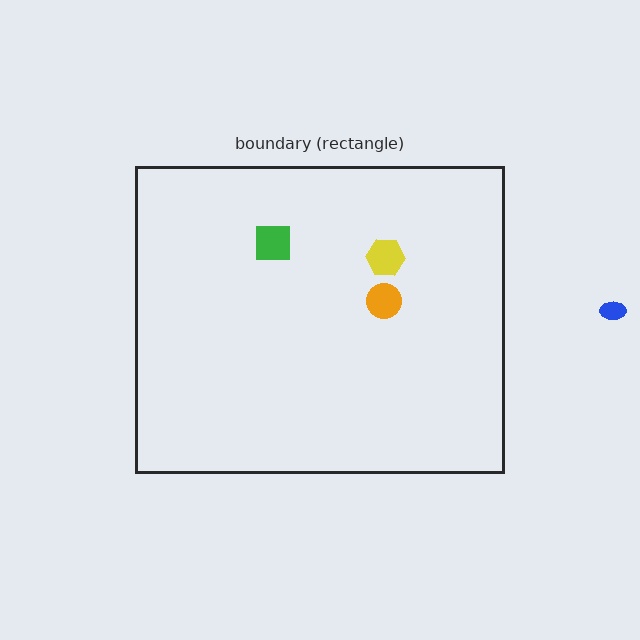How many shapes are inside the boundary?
3 inside, 1 outside.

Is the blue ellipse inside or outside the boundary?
Outside.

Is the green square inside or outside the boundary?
Inside.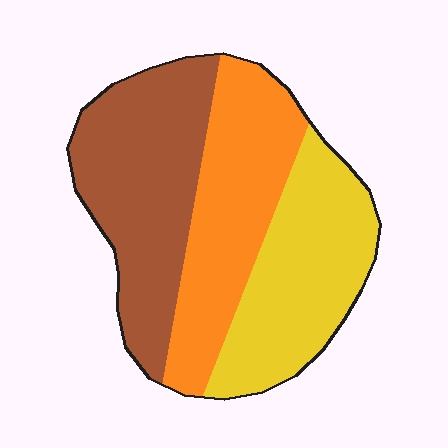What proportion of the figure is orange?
Orange takes up about one third (1/3) of the figure.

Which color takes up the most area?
Brown, at roughly 35%.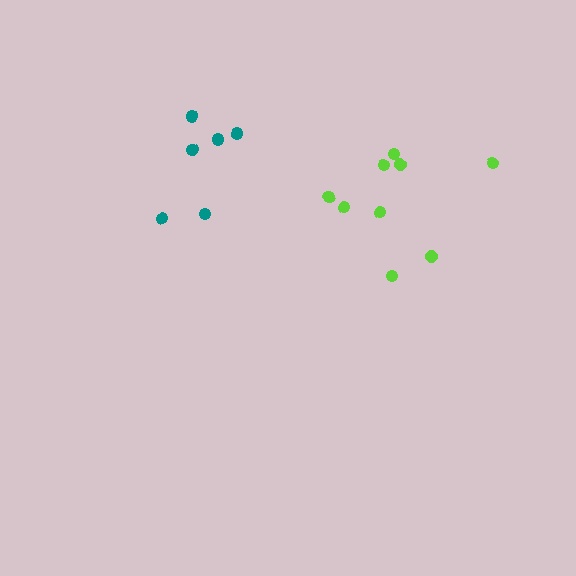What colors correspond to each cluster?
The clusters are colored: lime, teal.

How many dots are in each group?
Group 1: 9 dots, Group 2: 6 dots (15 total).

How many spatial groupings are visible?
There are 2 spatial groupings.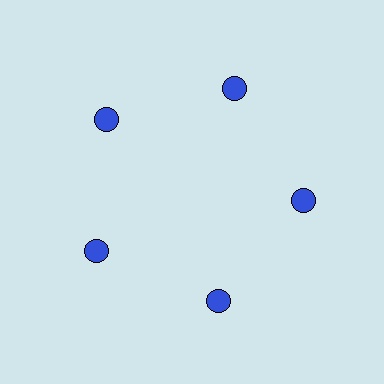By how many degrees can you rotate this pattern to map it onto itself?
The pattern maps onto itself every 72 degrees of rotation.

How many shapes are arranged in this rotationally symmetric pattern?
There are 5 shapes, arranged in 5 groups of 1.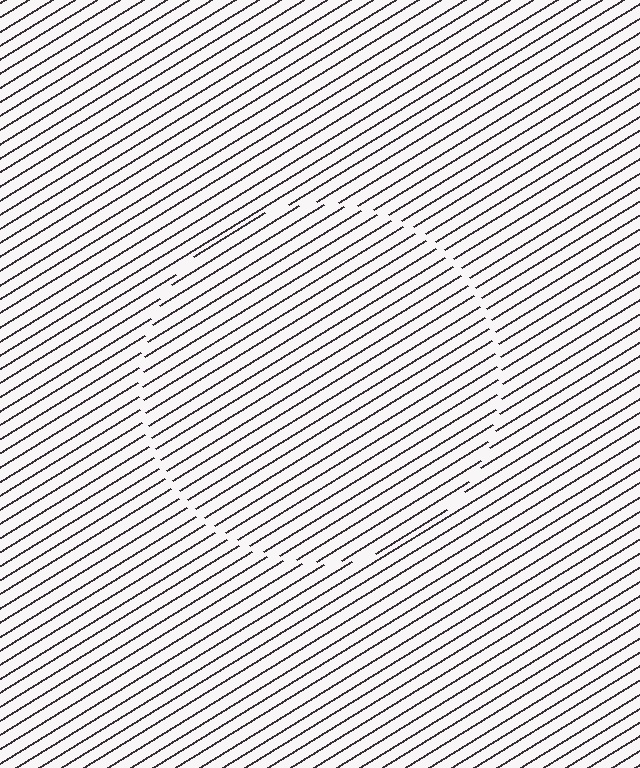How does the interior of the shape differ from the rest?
The interior of the shape contains the same grating, shifted by half a period — the contour is defined by the phase discontinuity where line-ends from the inner and outer gratings abut.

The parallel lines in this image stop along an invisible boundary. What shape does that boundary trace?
An illusory circle. The interior of the shape contains the same grating, shifted by half a period — the contour is defined by the phase discontinuity where line-ends from the inner and outer gratings abut.